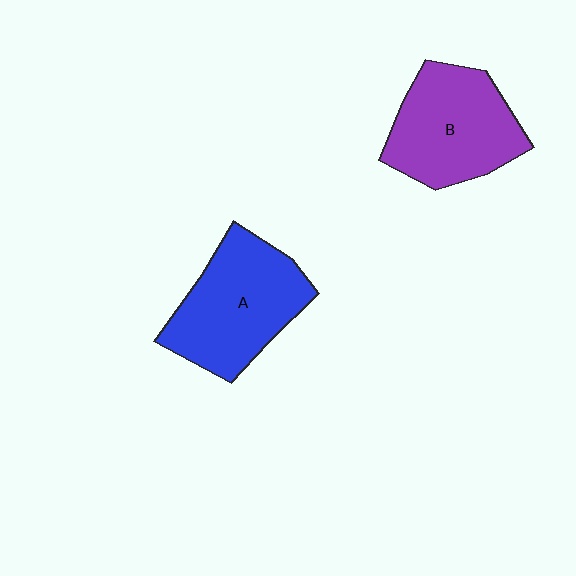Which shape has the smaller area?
Shape B (purple).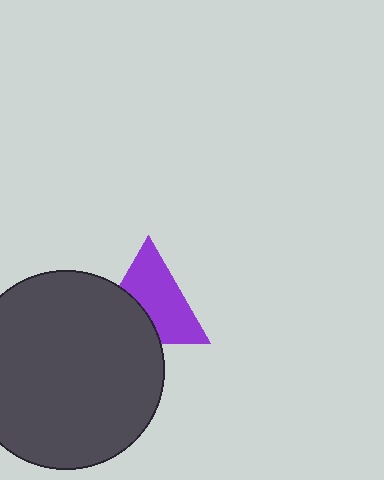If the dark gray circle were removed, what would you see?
You would see the complete purple triangle.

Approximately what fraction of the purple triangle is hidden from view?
Roughly 37% of the purple triangle is hidden behind the dark gray circle.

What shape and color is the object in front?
The object in front is a dark gray circle.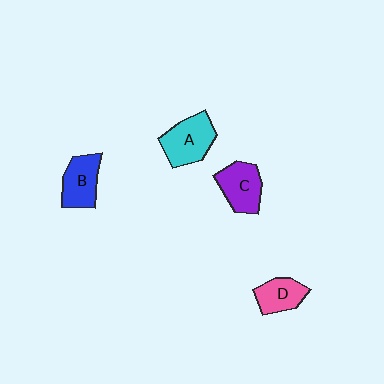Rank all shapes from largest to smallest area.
From largest to smallest: A (cyan), C (purple), B (blue), D (pink).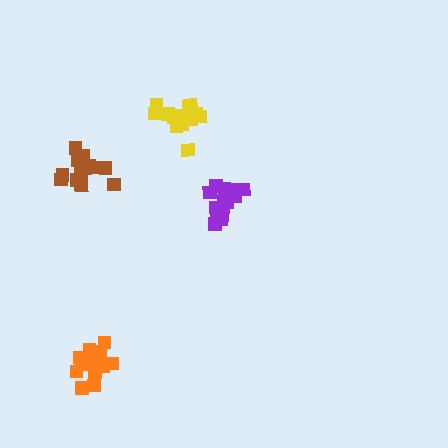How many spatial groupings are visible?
There are 4 spatial groupings.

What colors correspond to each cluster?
The clusters are colored: purple, yellow, orange, brown.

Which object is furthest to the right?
The purple cluster is rightmost.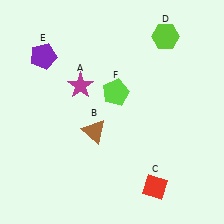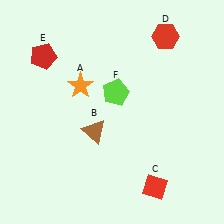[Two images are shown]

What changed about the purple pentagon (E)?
In Image 1, E is purple. In Image 2, it changed to red.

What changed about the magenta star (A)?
In Image 1, A is magenta. In Image 2, it changed to orange.